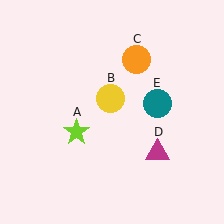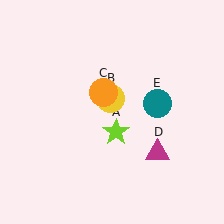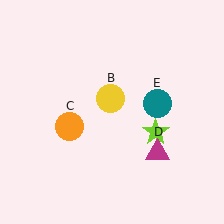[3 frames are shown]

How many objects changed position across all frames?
2 objects changed position: lime star (object A), orange circle (object C).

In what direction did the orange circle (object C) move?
The orange circle (object C) moved down and to the left.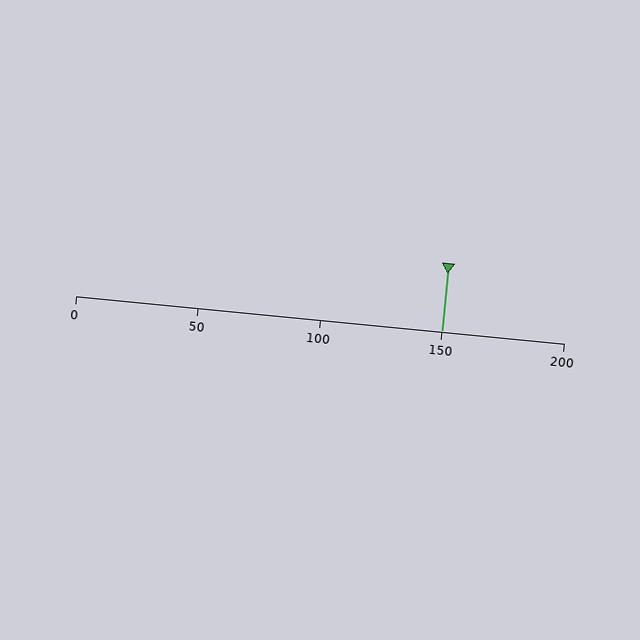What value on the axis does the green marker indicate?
The marker indicates approximately 150.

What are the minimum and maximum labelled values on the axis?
The axis runs from 0 to 200.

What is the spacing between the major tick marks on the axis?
The major ticks are spaced 50 apart.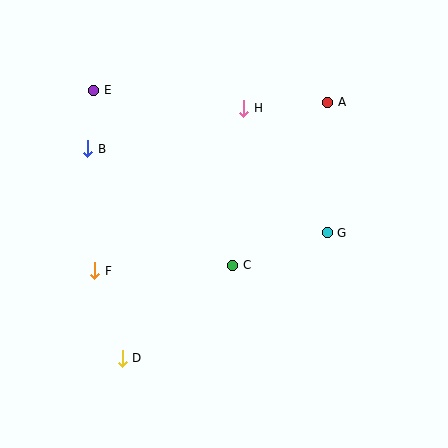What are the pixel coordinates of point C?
Point C is at (233, 265).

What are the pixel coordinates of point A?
Point A is at (328, 102).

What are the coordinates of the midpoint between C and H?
The midpoint between C and H is at (238, 187).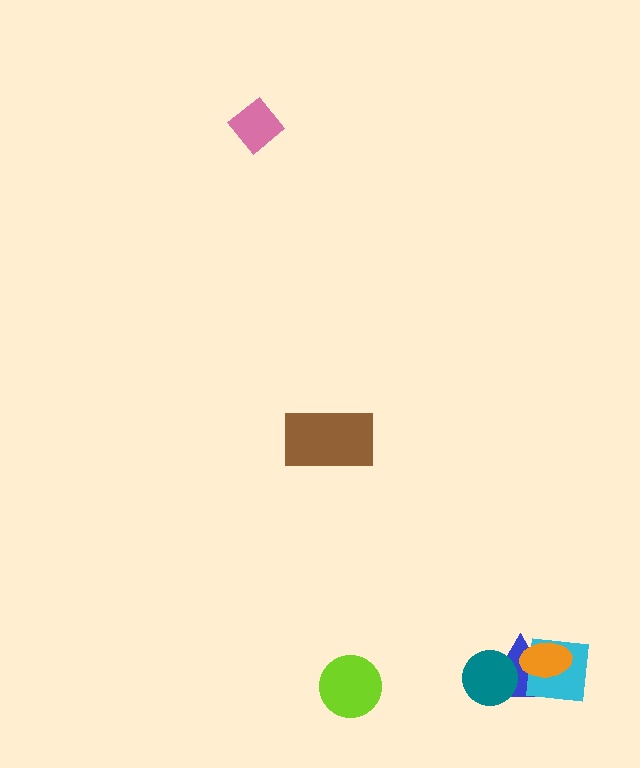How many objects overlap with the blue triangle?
3 objects overlap with the blue triangle.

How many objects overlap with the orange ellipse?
2 objects overlap with the orange ellipse.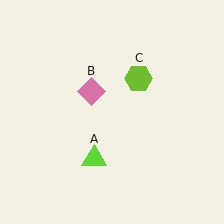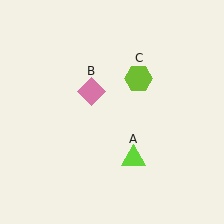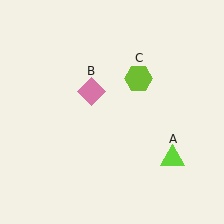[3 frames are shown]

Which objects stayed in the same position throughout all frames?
Pink diamond (object B) and lime hexagon (object C) remained stationary.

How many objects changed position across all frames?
1 object changed position: lime triangle (object A).